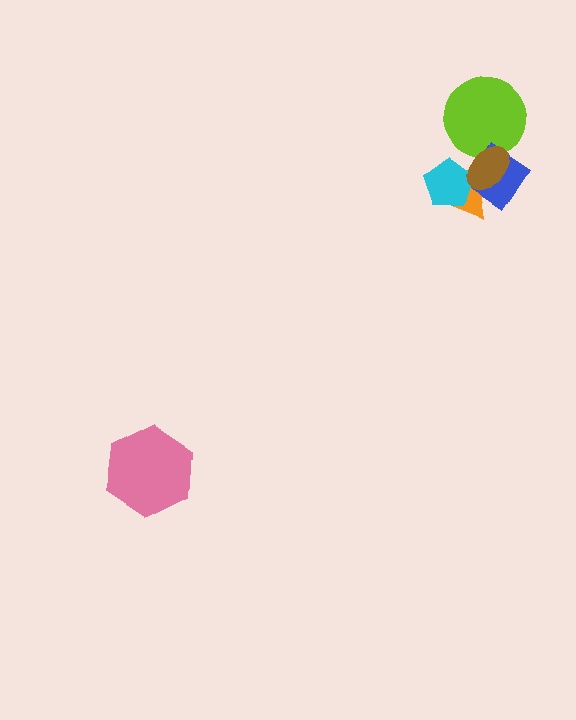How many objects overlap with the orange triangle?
3 objects overlap with the orange triangle.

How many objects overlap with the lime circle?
2 objects overlap with the lime circle.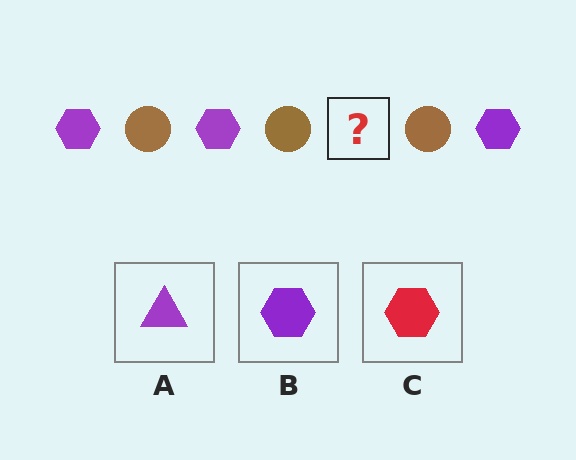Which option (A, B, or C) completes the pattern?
B.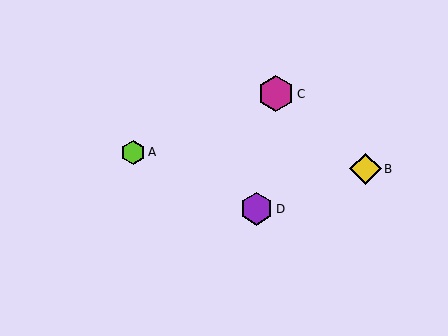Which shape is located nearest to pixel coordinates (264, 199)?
The purple hexagon (labeled D) at (257, 209) is nearest to that location.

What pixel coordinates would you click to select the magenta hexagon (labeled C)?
Click at (276, 94) to select the magenta hexagon C.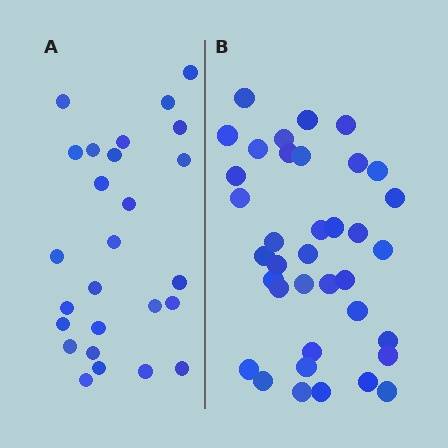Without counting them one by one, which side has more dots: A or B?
Region B (the right region) has more dots.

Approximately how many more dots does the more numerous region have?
Region B has roughly 12 or so more dots than region A.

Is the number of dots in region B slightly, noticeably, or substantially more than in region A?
Region B has noticeably more, but not dramatically so. The ratio is roughly 1.4 to 1.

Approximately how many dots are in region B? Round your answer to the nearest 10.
About 40 dots. (The exact count is 37, which rounds to 40.)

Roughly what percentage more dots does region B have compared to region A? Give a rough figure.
About 40% more.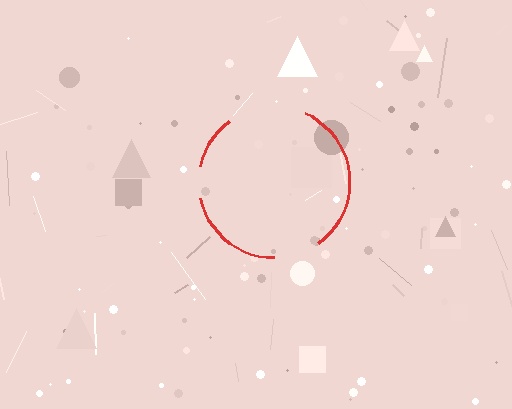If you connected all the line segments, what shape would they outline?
They would outline a circle.